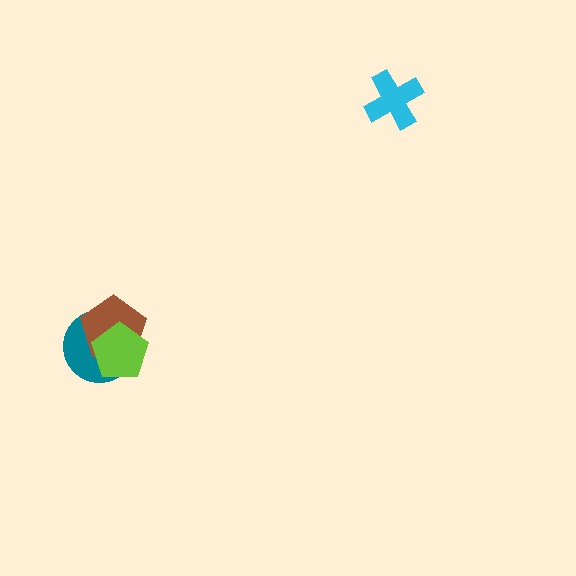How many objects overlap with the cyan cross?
0 objects overlap with the cyan cross.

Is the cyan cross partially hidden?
No, no other shape covers it.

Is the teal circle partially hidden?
Yes, it is partially covered by another shape.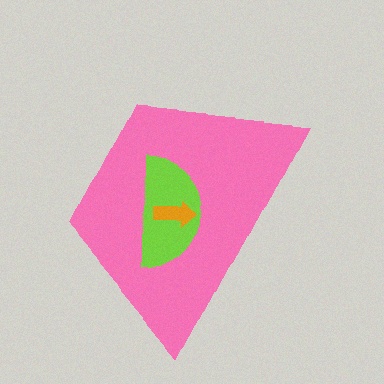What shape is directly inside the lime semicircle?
The orange arrow.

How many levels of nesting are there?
3.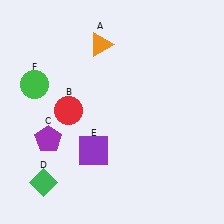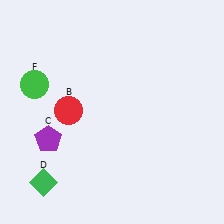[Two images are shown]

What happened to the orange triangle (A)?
The orange triangle (A) was removed in Image 2. It was in the top-left area of Image 1.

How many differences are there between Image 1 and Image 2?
There are 2 differences between the two images.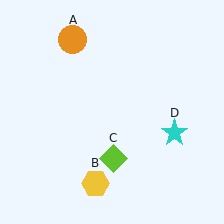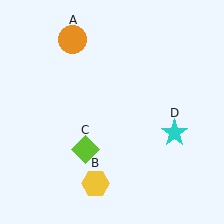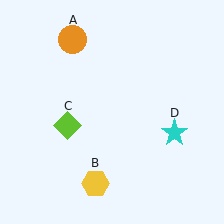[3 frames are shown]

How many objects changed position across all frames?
1 object changed position: lime diamond (object C).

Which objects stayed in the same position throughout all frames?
Orange circle (object A) and yellow hexagon (object B) and cyan star (object D) remained stationary.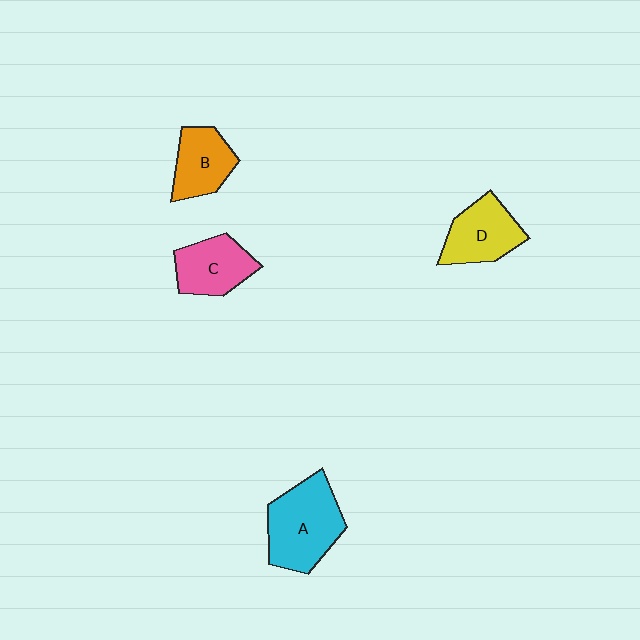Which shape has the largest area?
Shape A (cyan).